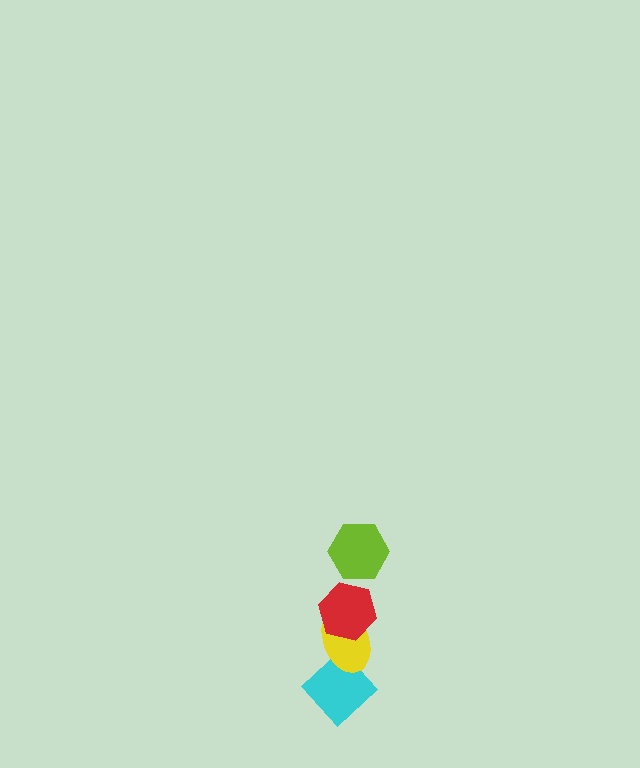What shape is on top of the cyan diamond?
The yellow ellipse is on top of the cyan diamond.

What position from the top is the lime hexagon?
The lime hexagon is 1st from the top.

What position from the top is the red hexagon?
The red hexagon is 2nd from the top.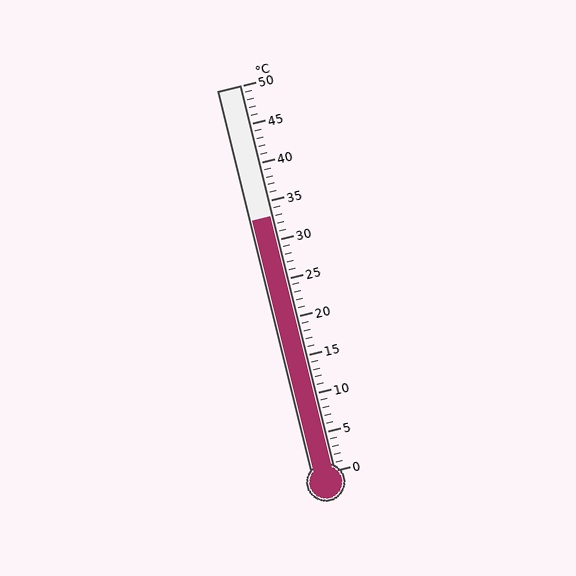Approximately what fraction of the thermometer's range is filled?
The thermometer is filled to approximately 65% of its range.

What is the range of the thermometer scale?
The thermometer scale ranges from 0°C to 50°C.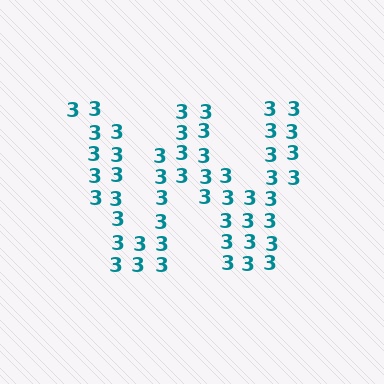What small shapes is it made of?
It is made of small digit 3's.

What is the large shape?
The large shape is the letter W.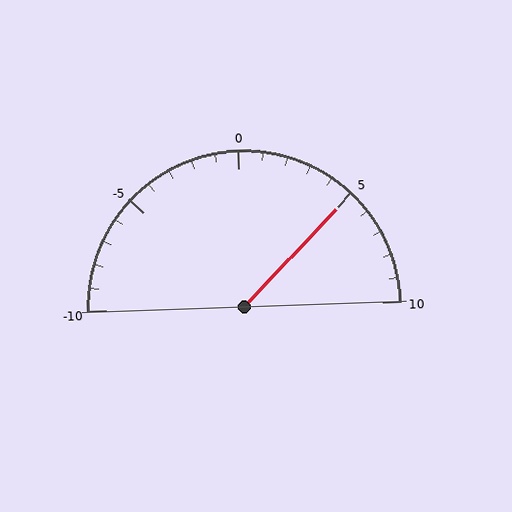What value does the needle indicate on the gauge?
The needle indicates approximately 5.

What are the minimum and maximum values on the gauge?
The gauge ranges from -10 to 10.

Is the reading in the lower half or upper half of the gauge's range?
The reading is in the upper half of the range (-10 to 10).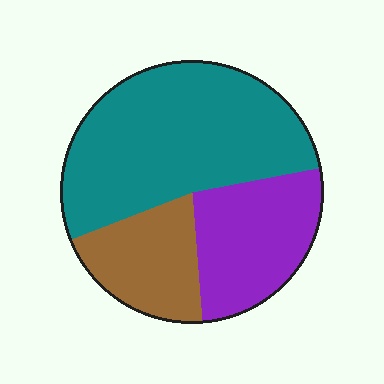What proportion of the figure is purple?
Purple covers 27% of the figure.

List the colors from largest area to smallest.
From largest to smallest: teal, purple, brown.